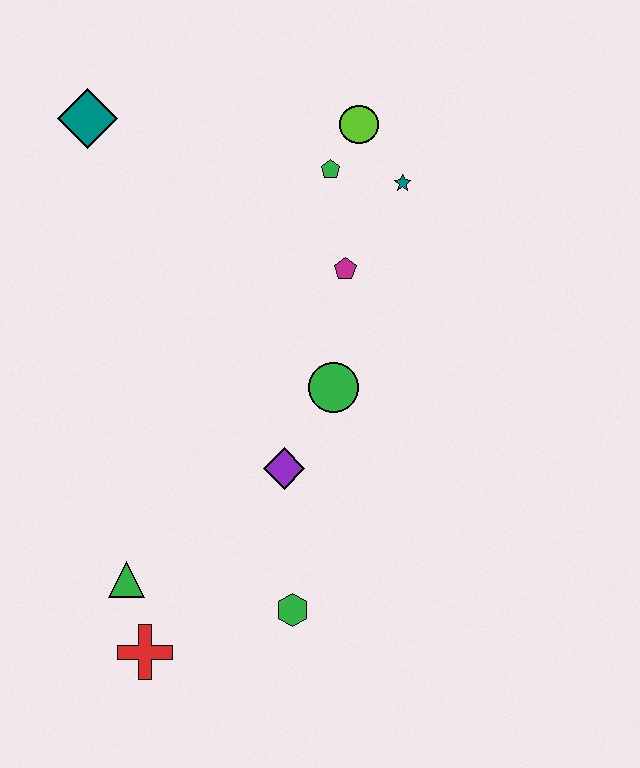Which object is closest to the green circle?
The purple diamond is closest to the green circle.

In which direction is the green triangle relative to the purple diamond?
The green triangle is to the left of the purple diamond.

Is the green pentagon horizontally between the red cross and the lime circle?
Yes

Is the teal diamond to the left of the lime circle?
Yes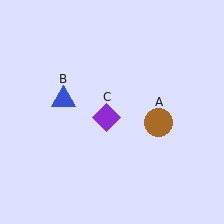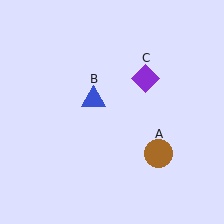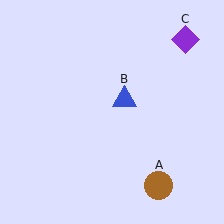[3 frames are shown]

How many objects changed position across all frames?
3 objects changed position: brown circle (object A), blue triangle (object B), purple diamond (object C).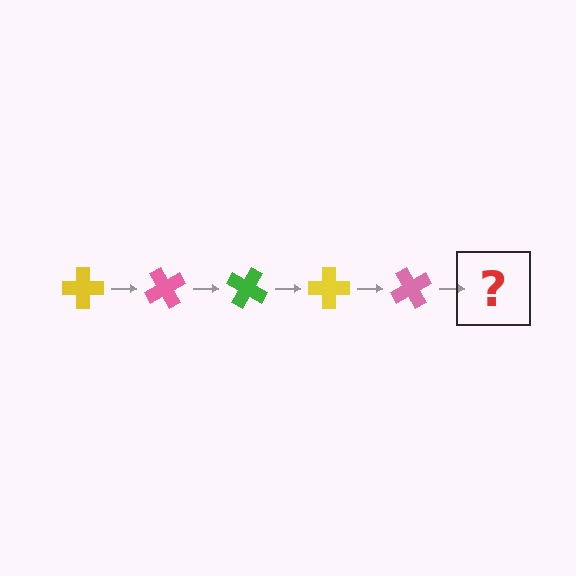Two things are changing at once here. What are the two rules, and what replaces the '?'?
The two rules are that it rotates 60 degrees each step and the color cycles through yellow, pink, and green. The '?' should be a green cross, rotated 300 degrees from the start.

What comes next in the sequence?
The next element should be a green cross, rotated 300 degrees from the start.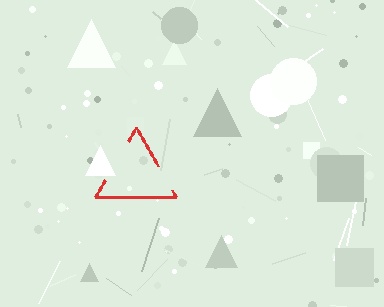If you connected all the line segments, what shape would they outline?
They would outline a triangle.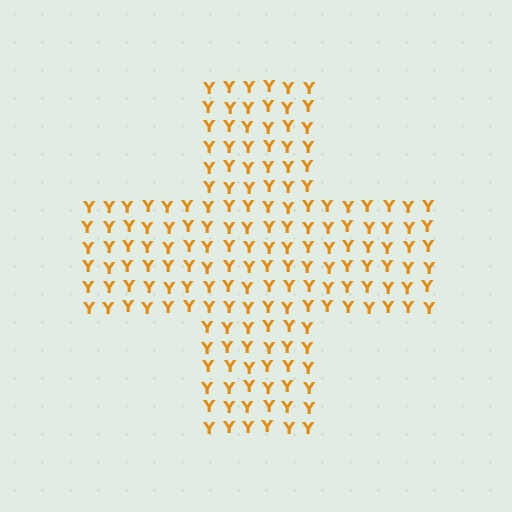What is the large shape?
The large shape is a cross.